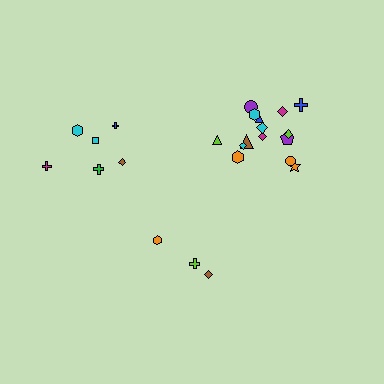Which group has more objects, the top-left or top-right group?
The top-right group.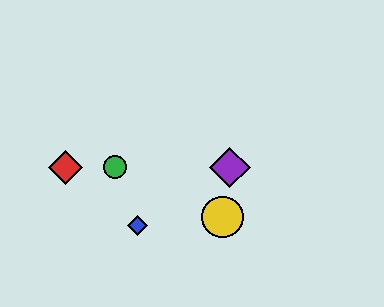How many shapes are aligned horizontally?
3 shapes (the red diamond, the green circle, the purple diamond) are aligned horizontally.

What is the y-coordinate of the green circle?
The green circle is at y≈167.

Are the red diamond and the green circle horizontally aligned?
Yes, both are at y≈167.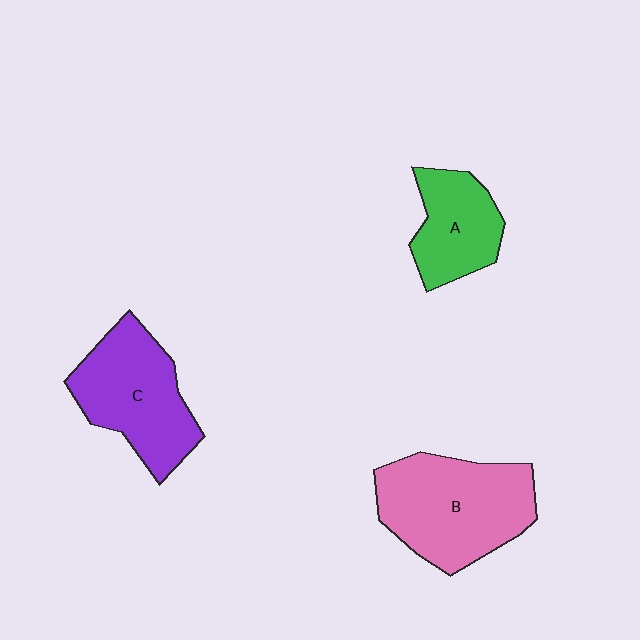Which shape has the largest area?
Shape B (pink).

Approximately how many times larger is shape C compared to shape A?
Approximately 1.5 times.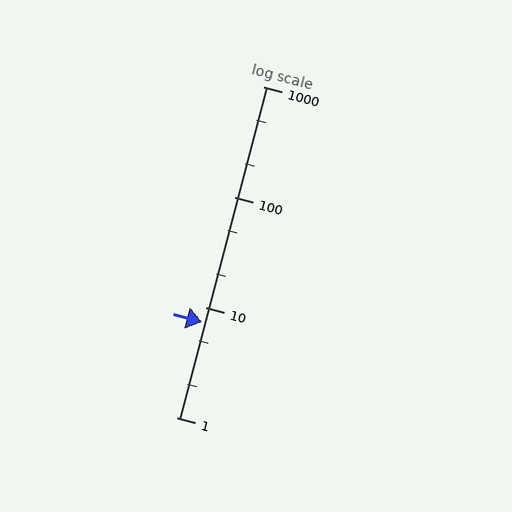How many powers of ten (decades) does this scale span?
The scale spans 3 decades, from 1 to 1000.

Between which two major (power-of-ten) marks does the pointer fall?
The pointer is between 1 and 10.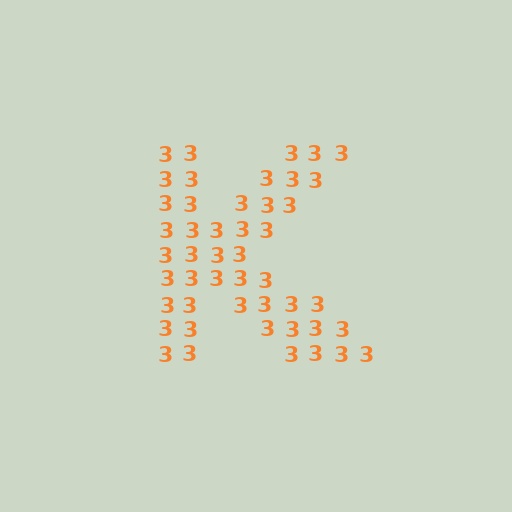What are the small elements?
The small elements are digit 3's.